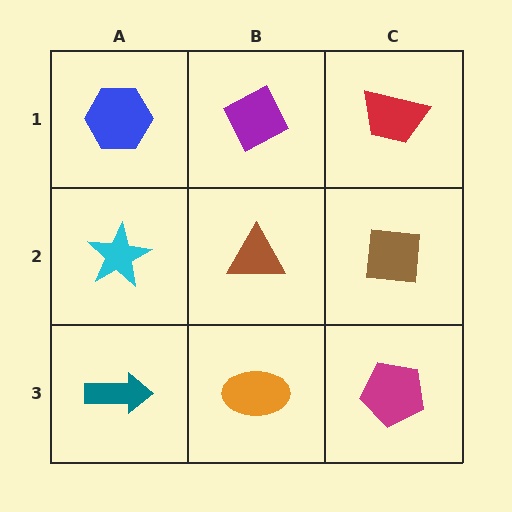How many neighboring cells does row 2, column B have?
4.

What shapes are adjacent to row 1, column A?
A cyan star (row 2, column A), a purple diamond (row 1, column B).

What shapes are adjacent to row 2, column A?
A blue hexagon (row 1, column A), a teal arrow (row 3, column A), a brown triangle (row 2, column B).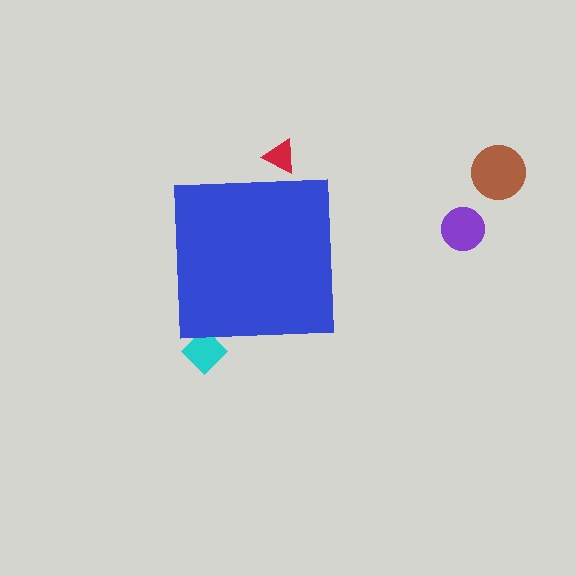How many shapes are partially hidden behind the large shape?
2 shapes are partially hidden.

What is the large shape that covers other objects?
A blue square.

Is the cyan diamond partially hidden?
Yes, the cyan diamond is partially hidden behind the blue square.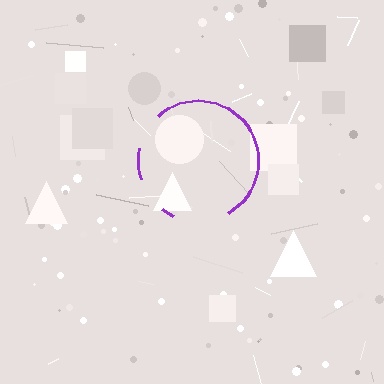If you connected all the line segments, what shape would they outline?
They would outline a circle.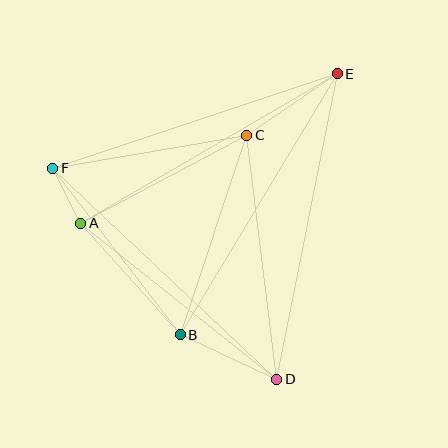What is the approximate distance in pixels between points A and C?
The distance between A and C is approximately 188 pixels.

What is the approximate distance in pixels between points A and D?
The distance between A and D is approximately 250 pixels.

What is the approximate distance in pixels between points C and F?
The distance between C and F is approximately 197 pixels.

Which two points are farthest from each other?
Points D and E are farthest from each other.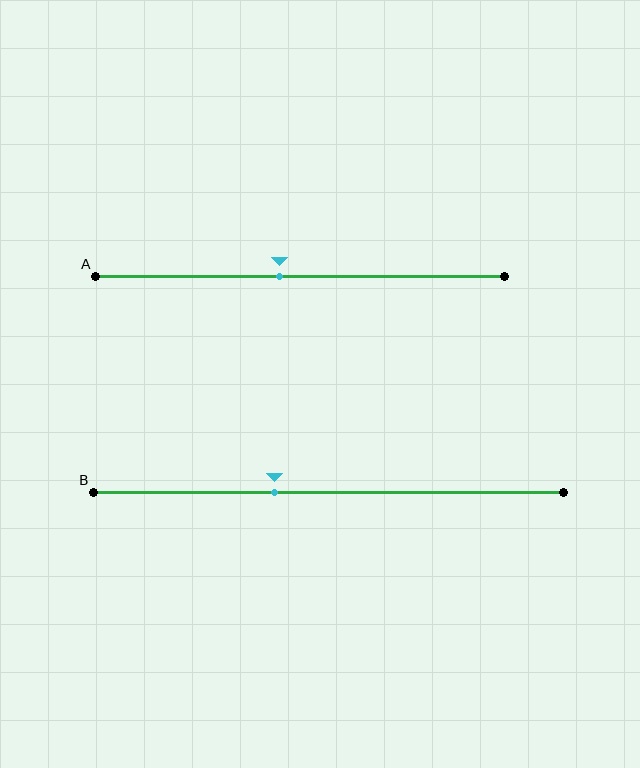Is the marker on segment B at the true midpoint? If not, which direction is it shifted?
No, the marker on segment B is shifted to the left by about 12% of the segment length.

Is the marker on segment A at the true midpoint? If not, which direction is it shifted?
No, the marker on segment A is shifted to the left by about 5% of the segment length.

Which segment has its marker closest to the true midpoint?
Segment A has its marker closest to the true midpoint.